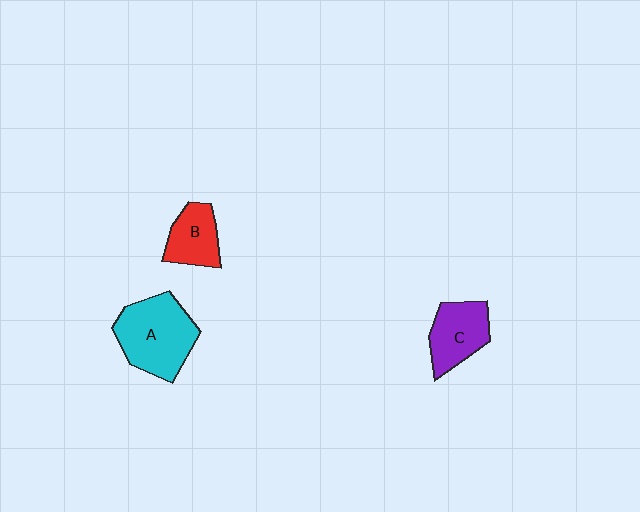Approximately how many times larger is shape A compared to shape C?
Approximately 1.5 times.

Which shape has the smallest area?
Shape B (red).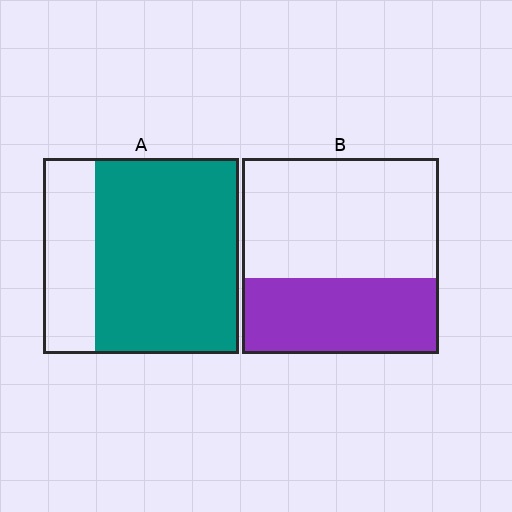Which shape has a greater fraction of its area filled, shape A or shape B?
Shape A.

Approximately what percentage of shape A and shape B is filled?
A is approximately 75% and B is approximately 40%.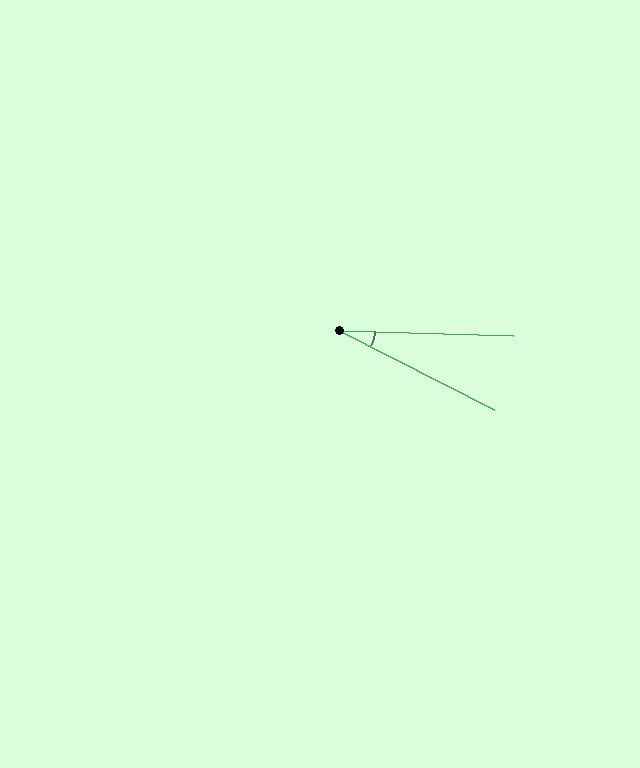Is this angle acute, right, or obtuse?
It is acute.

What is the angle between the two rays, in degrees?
Approximately 26 degrees.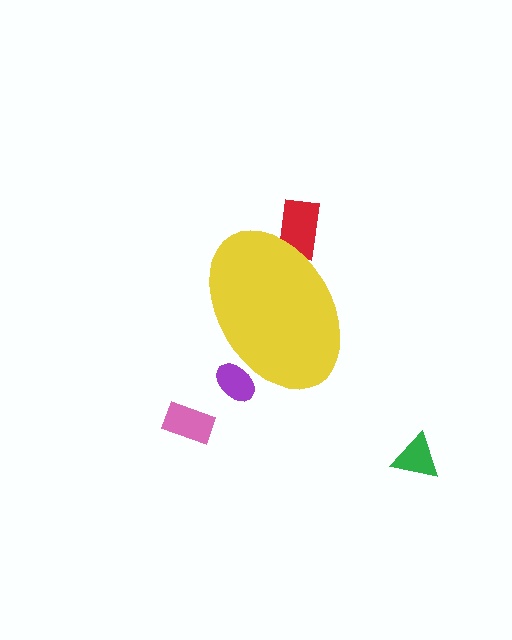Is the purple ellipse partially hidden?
Yes, the purple ellipse is partially hidden behind the yellow ellipse.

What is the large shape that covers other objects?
A yellow ellipse.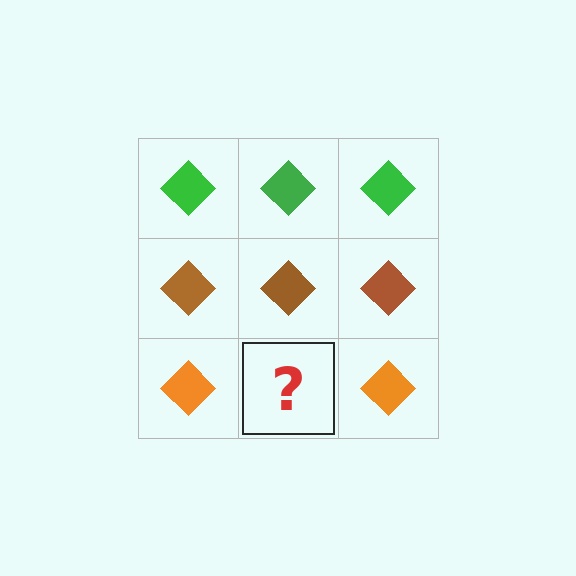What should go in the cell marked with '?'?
The missing cell should contain an orange diamond.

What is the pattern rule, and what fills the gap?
The rule is that each row has a consistent color. The gap should be filled with an orange diamond.